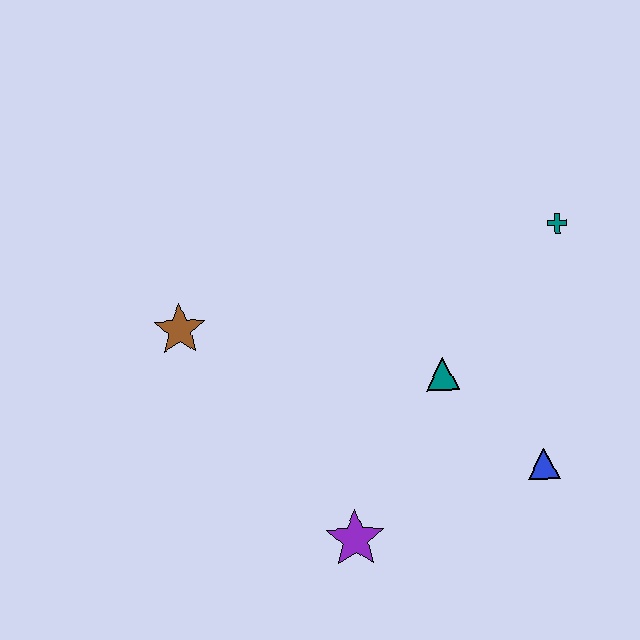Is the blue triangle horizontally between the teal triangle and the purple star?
No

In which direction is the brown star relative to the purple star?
The brown star is above the purple star.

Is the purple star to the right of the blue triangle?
No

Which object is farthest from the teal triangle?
The brown star is farthest from the teal triangle.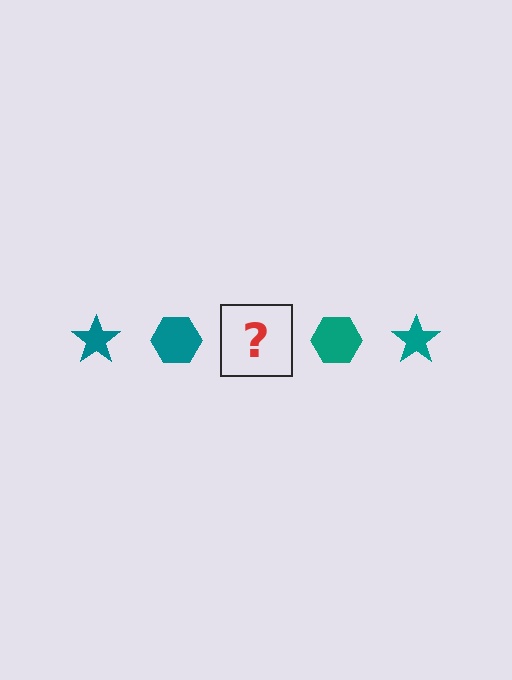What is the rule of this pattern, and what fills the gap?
The rule is that the pattern cycles through star, hexagon shapes in teal. The gap should be filled with a teal star.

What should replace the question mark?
The question mark should be replaced with a teal star.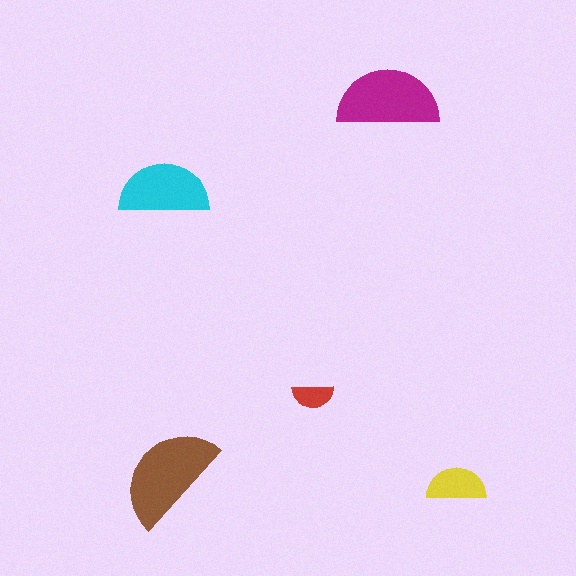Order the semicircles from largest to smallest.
the brown one, the magenta one, the cyan one, the yellow one, the red one.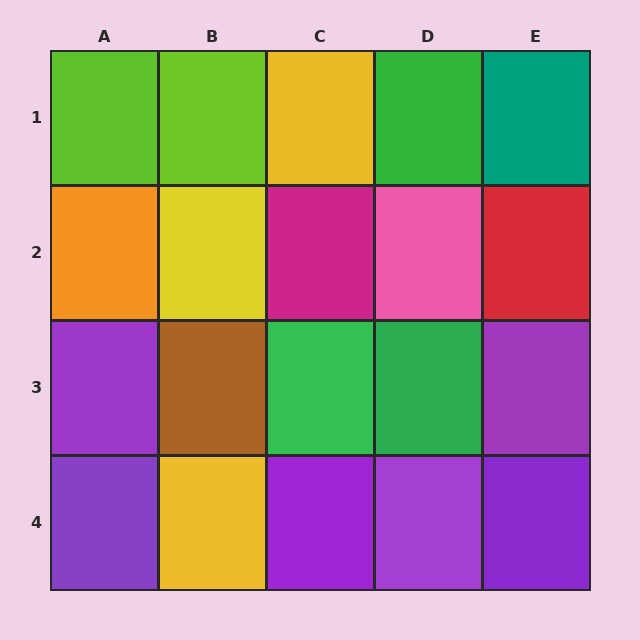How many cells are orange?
1 cell is orange.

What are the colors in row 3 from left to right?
Purple, brown, green, green, purple.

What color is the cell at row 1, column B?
Lime.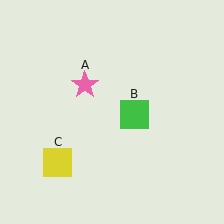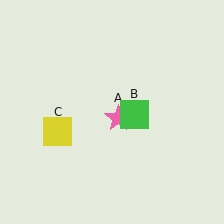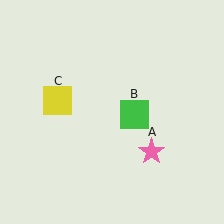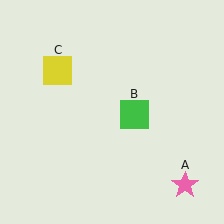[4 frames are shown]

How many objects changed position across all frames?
2 objects changed position: pink star (object A), yellow square (object C).